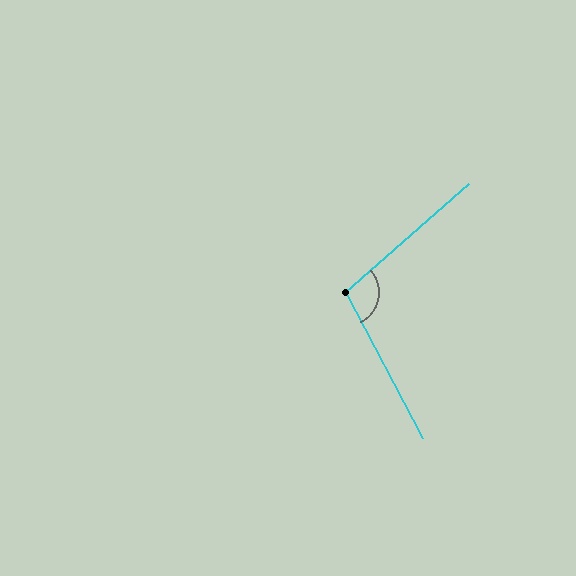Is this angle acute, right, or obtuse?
It is obtuse.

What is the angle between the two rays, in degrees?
Approximately 104 degrees.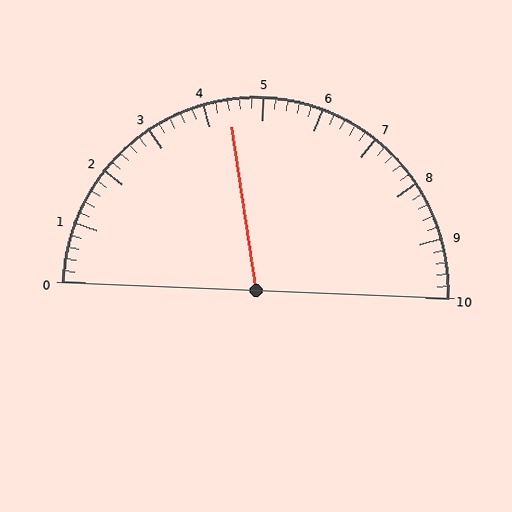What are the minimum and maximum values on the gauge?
The gauge ranges from 0 to 10.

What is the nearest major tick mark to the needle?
The nearest major tick mark is 4.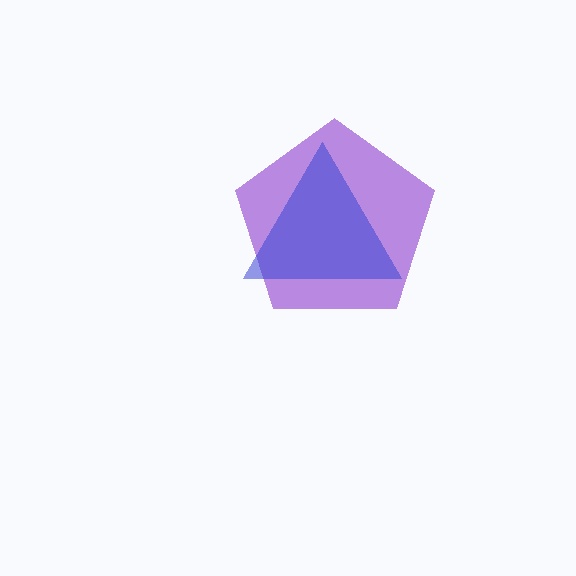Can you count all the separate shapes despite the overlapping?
Yes, there are 2 separate shapes.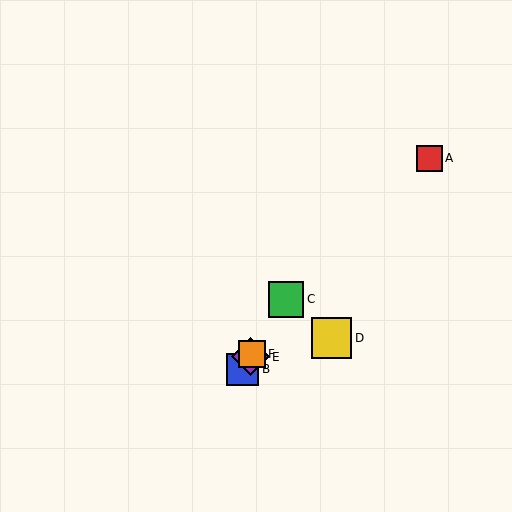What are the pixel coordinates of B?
Object B is at (243, 369).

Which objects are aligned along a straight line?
Objects B, C, E, F are aligned along a straight line.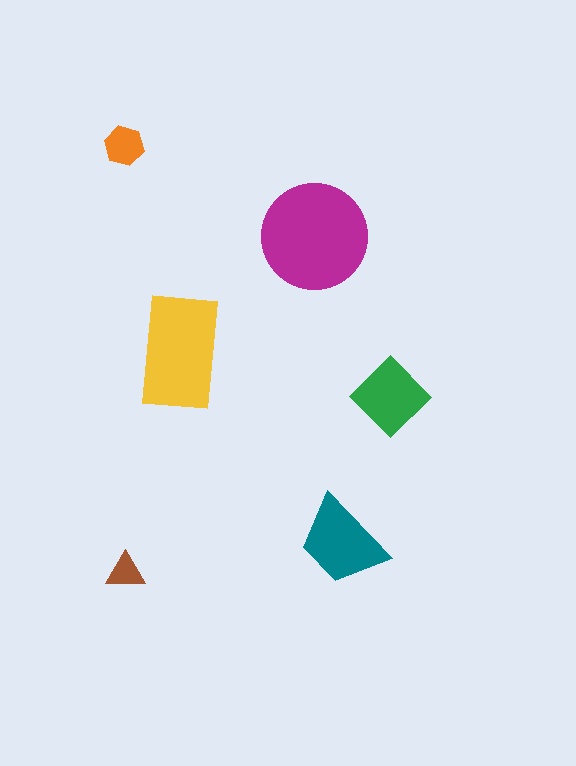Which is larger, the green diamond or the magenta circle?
The magenta circle.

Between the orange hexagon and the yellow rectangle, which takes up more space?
The yellow rectangle.